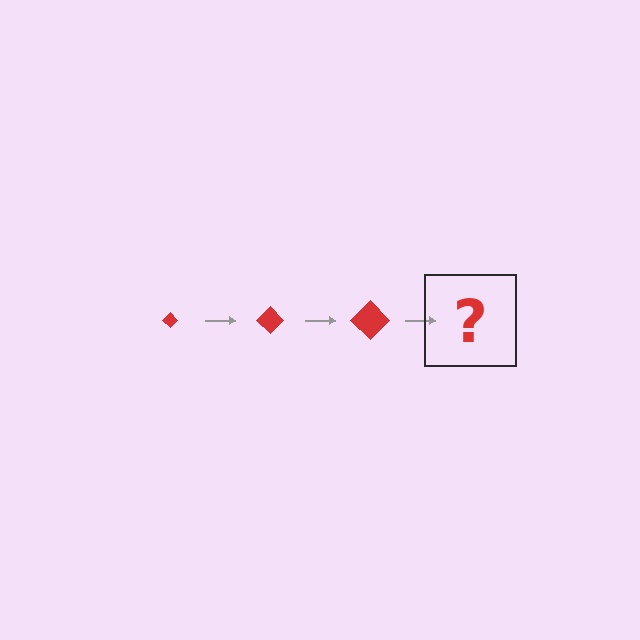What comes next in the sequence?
The next element should be a red diamond, larger than the previous one.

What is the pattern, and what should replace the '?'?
The pattern is that the diamond gets progressively larger each step. The '?' should be a red diamond, larger than the previous one.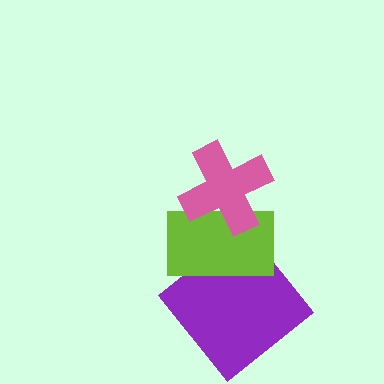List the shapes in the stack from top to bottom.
From top to bottom: the pink cross, the lime rectangle, the purple diamond.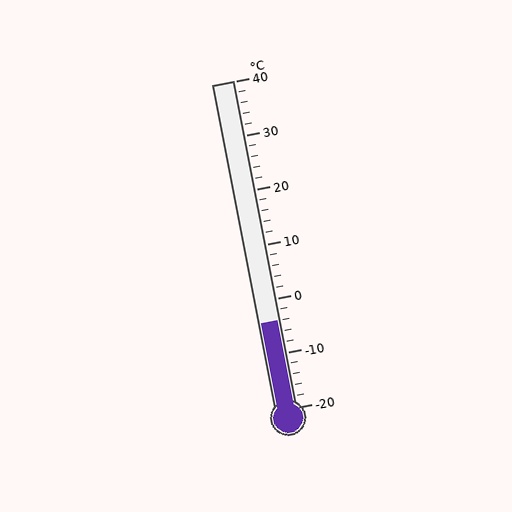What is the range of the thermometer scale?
The thermometer scale ranges from -20°C to 40°C.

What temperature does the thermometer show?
The thermometer shows approximately -4°C.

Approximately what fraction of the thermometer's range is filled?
The thermometer is filled to approximately 25% of its range.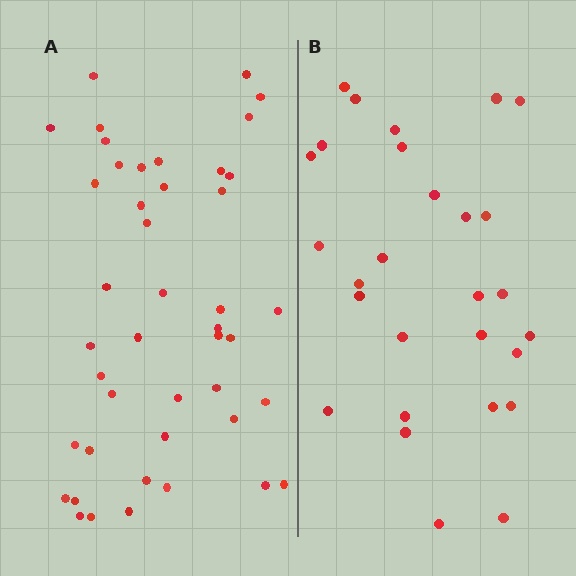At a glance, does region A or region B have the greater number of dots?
Region A (the left region) has more dots.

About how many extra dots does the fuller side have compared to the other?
Region A has approximately 15 more dots than region B.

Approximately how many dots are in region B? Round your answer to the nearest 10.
About 30 dots. (The exact count is 28, which rounds to 30.)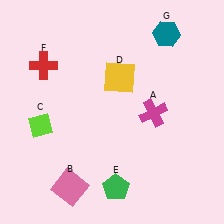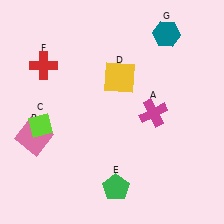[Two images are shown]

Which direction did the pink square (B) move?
The pink square (B) moved up.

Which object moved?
The pink square (B) moved up.